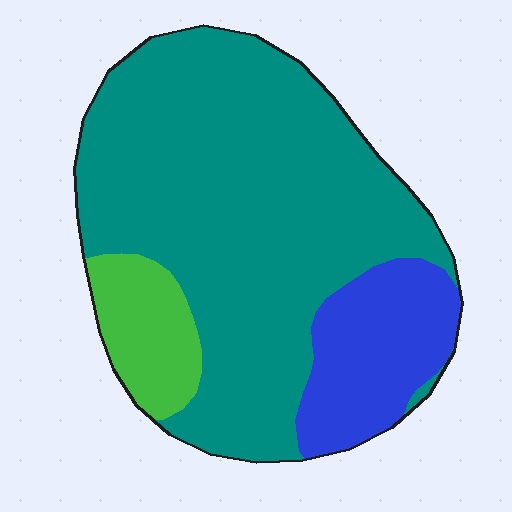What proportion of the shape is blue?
Blue takes up about one sixth (1/6) of the shape.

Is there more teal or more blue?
Teal.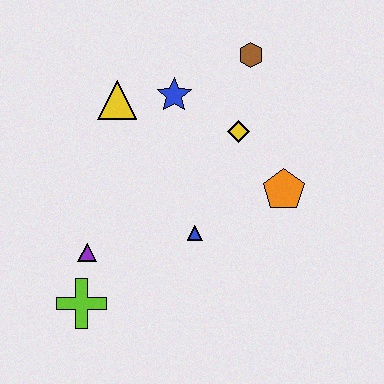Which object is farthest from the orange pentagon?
The lime cross is farthest from the orange pentagon.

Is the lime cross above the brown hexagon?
No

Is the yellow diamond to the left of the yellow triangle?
No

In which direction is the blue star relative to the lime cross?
The blue star is above the lime cross.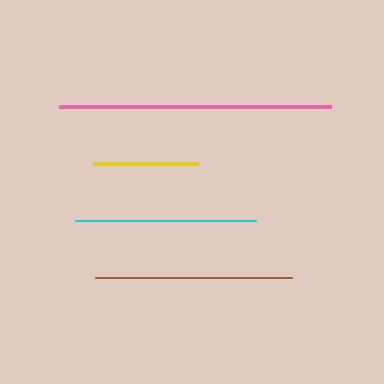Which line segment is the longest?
The pink line is the longest at approximately 272 pixels.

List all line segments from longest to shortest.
From longest to shortest: pink, brown, cyan, yellow.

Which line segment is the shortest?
The yellow line is the shortest at approximately 105 pixels.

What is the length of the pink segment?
The pink segment is approximately 272 pixels long.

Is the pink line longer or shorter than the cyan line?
The pink line is longer than the cyan line.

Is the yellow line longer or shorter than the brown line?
The brown line is longer than the yellow line.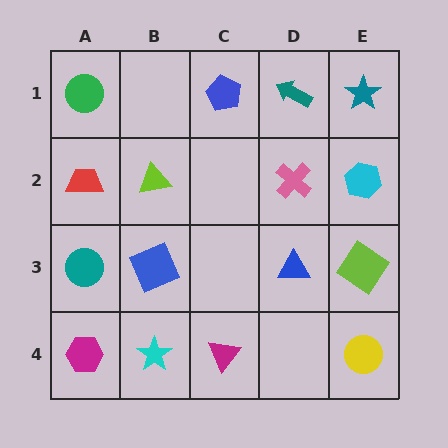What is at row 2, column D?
A pink cross.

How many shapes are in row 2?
4 shapes.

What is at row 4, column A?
A magenta hexagon.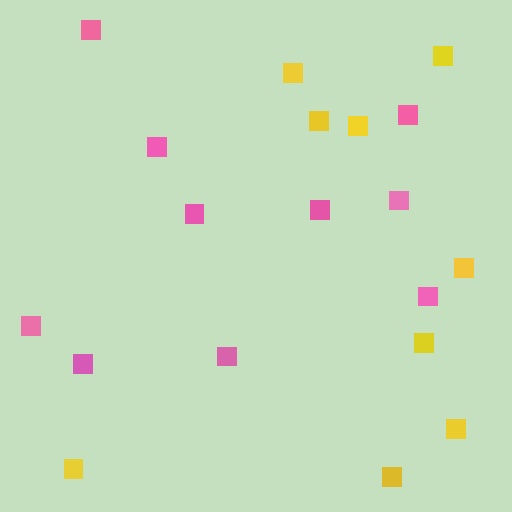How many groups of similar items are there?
There are 2 groups: one group of yellow squares (9) and one group of pink squares (10).